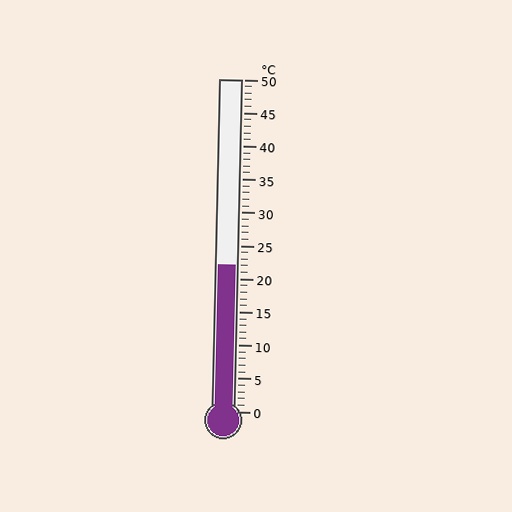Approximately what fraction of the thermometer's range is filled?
The thermometer is filled to approximately 45% of its range.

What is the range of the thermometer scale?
The thermometer scale ranges from 0°C to 50°C.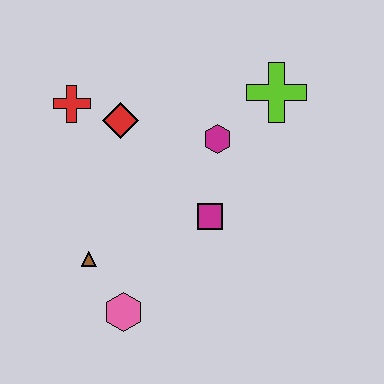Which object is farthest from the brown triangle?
The lime cross is farthest from the brown triangle.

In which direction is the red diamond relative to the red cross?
The red diamond is to the right of the red cross.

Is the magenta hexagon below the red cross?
Yes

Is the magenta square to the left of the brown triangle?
No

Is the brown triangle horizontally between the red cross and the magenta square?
Yes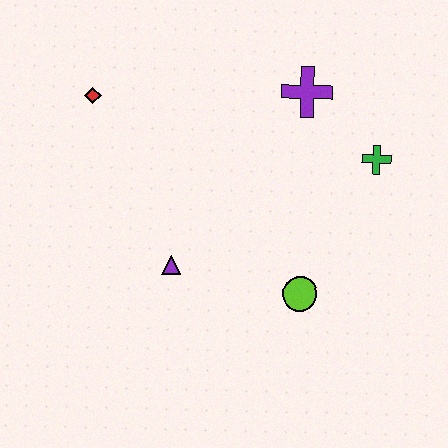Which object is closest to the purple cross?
The green cross is closest to the purple cross.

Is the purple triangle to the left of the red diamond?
No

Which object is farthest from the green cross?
The red diamond is farthest from the green cross.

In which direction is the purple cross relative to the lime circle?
The purple cross is above the lime circle.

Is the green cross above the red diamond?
No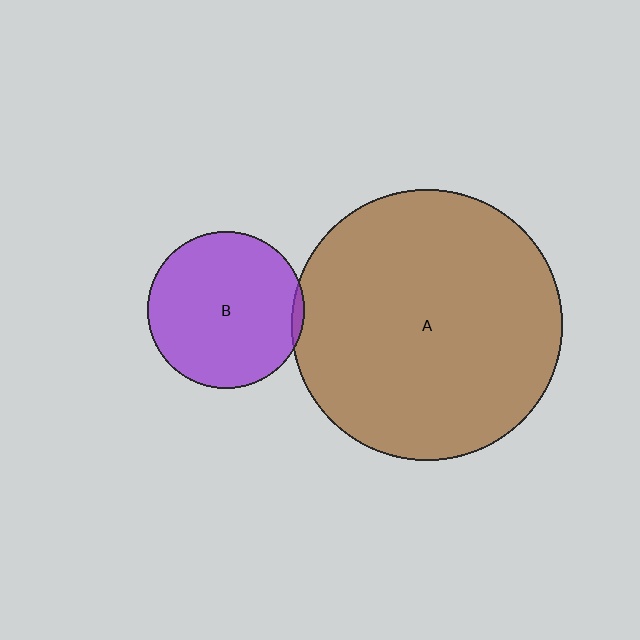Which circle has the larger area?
Circle A (brown).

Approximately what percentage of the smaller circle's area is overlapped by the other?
Approximately 5%.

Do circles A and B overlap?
Yes.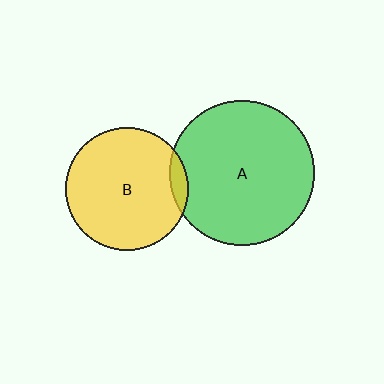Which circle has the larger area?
Circle A (green).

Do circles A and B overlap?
Yes.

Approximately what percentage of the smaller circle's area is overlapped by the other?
Approximately 5%.